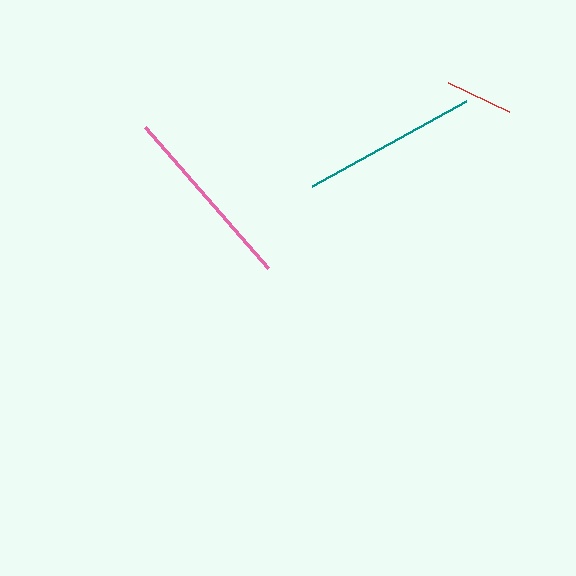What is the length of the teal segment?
The teal segment is approximately 176 pixels long.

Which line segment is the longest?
The pink line is the longest at approximately 186 pixels.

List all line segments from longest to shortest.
From longest to shortest: pink, teal, red.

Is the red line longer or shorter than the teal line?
The teal line is longer than the red line.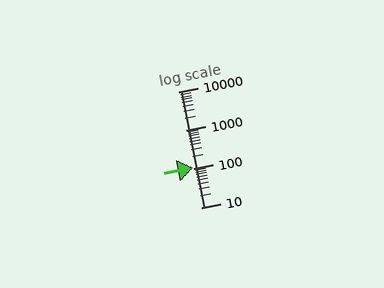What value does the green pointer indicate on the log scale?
The pointer indicates approximately 110.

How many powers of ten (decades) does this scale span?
The scale spans 3 decades, from 10 to 10000.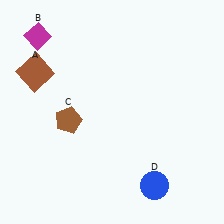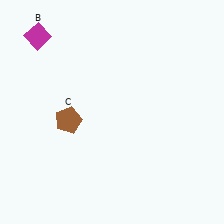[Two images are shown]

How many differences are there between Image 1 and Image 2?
There are 2 differences between the two images.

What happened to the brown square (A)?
The brown square (A) was removed in Image 2. It was in the top-left area of Image 1.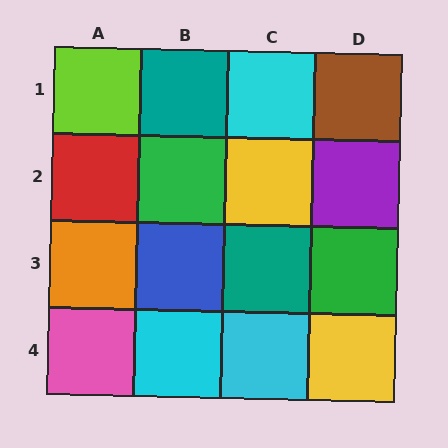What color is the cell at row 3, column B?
Blue.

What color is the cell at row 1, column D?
Brown.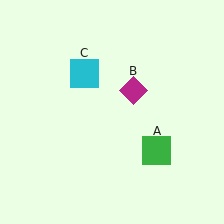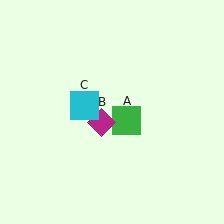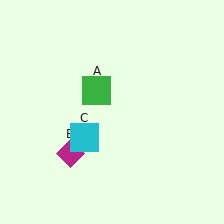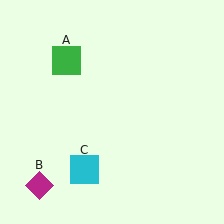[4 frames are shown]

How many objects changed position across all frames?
3 objects changed position: green square (object A), magenta diamond (object B), cyan square (object C).